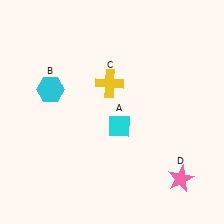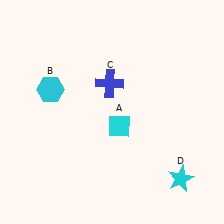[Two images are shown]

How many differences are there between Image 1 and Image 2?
There are 2 differences between the two images.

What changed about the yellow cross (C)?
In Image 1, C is yellow. In Image 2, it changed to blue.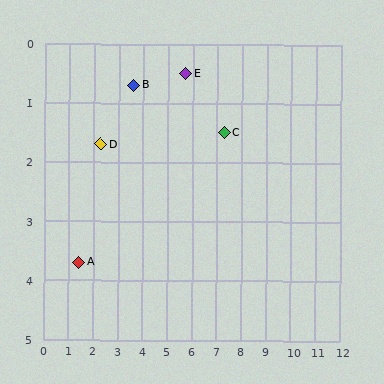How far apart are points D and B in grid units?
Points D and B are about 1.6 grid units apart.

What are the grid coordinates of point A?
Point A is at approximately (1.4, 3.7).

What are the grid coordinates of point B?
Point B is at approximately (3.6, 0.7).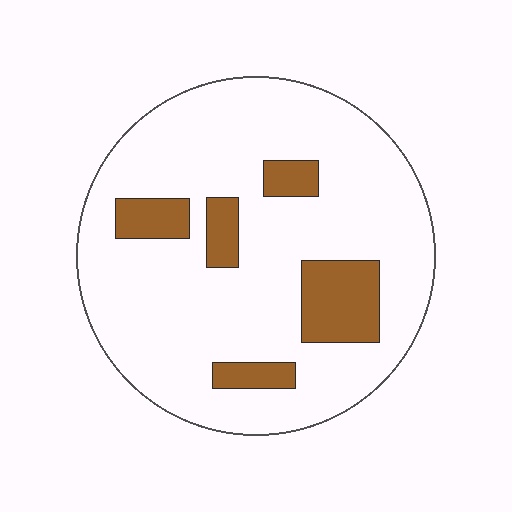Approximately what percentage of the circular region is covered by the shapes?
Approximately 15%.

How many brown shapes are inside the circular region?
5.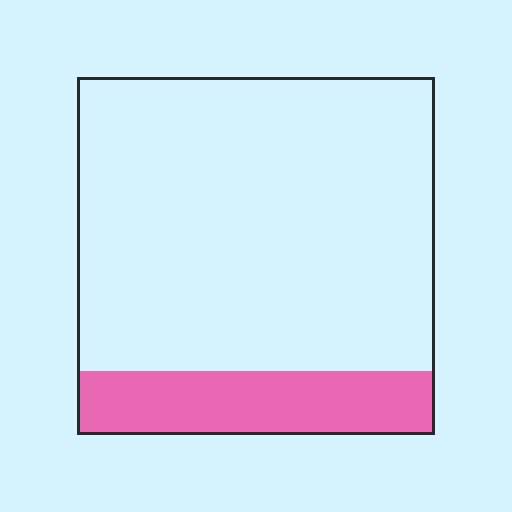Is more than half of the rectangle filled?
No.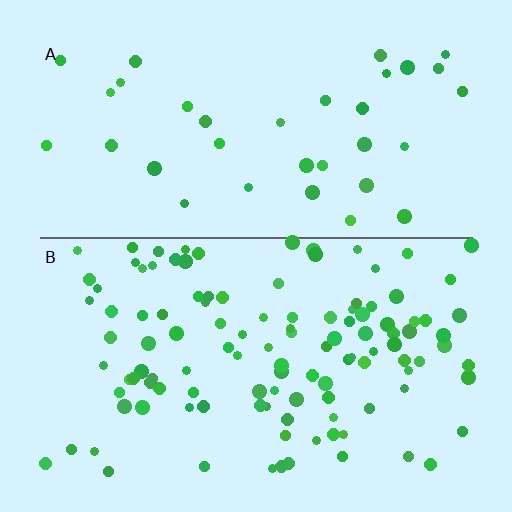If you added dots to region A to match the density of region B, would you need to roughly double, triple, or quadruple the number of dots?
Approximately triple.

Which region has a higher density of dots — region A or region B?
B (the bottom).